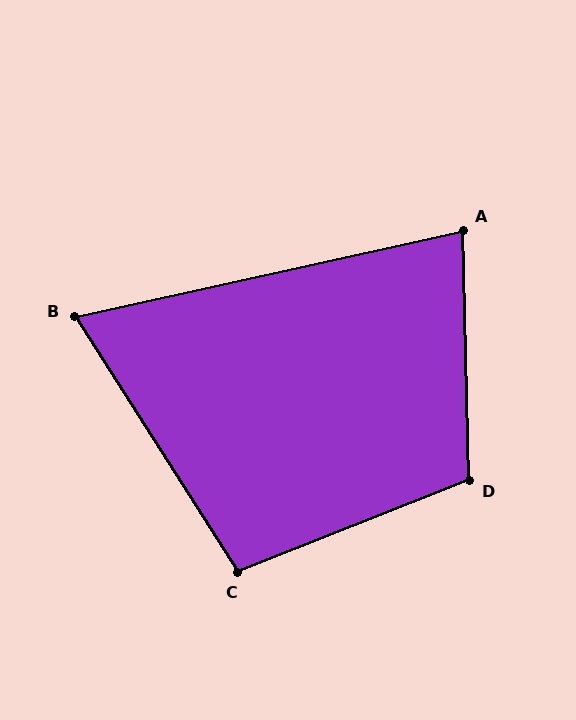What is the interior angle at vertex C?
Approximately 101 degrees (obtuse).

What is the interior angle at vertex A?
Approximately 79 degrees (acute).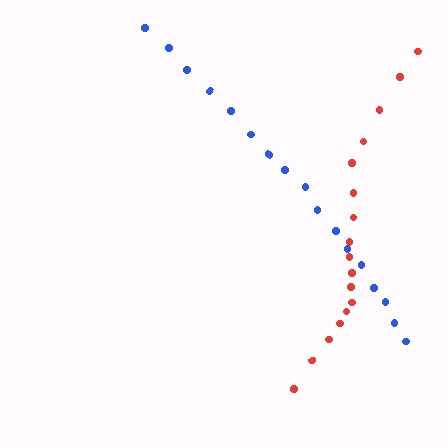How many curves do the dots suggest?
There are 2 distinct paths.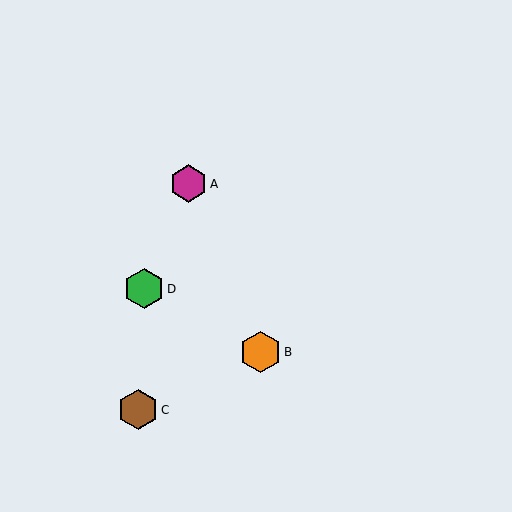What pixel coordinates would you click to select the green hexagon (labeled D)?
Click at (144, 289) to select the green hexagon D.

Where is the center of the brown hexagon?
The center of the brown hexagon is at (138, 410).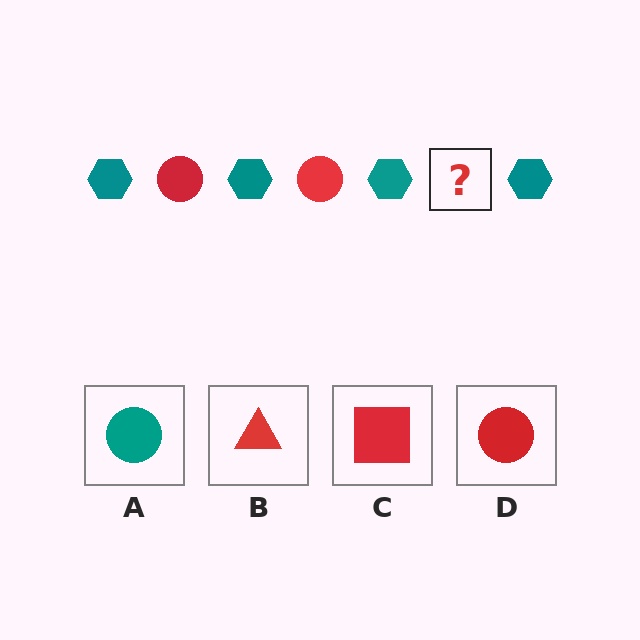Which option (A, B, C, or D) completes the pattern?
D.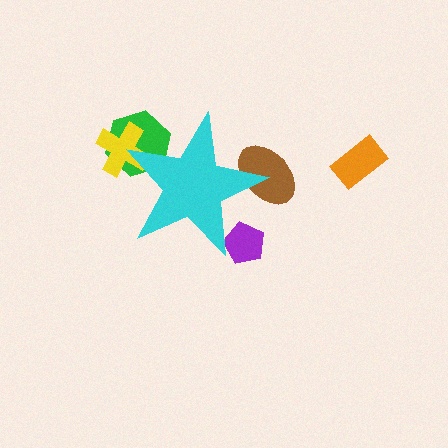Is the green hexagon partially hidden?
Yes, the green hexagon is partially hidden behind the cyan star.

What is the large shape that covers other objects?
A cyan star.